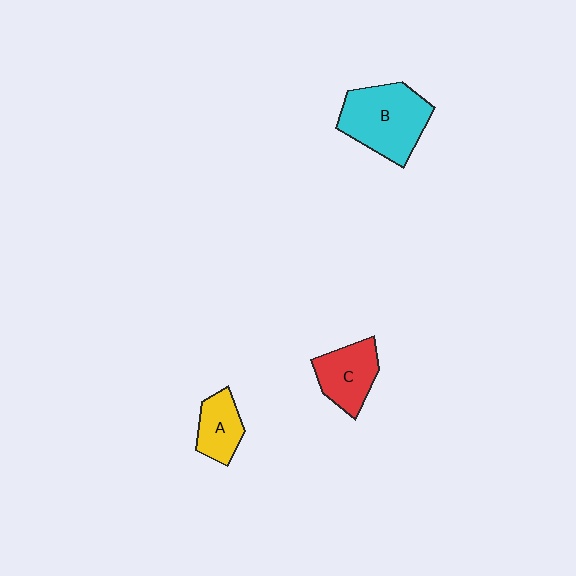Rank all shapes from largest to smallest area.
From largest to smallest: B (cyan), C (red), A (yellow).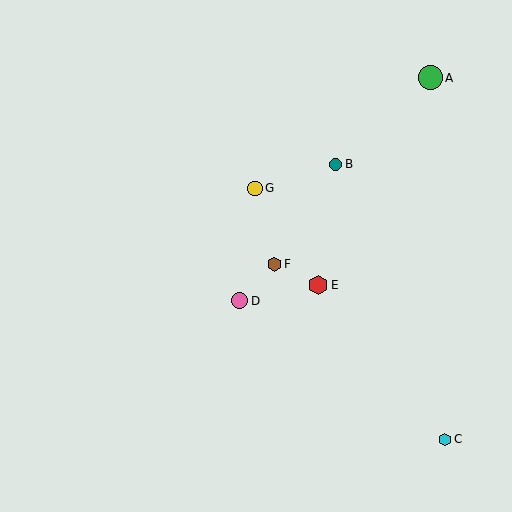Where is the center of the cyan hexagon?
The center of the cyan hexagon is at (445, 439).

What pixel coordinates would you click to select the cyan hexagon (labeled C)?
Click at (445, 439) to select the cyan hexagon C.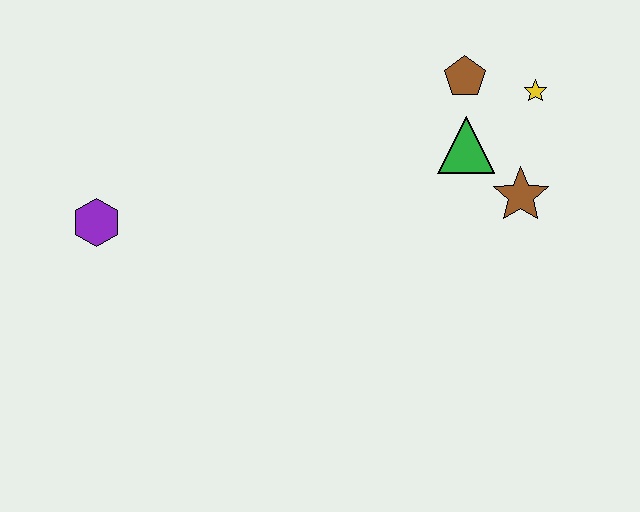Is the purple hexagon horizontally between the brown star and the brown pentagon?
No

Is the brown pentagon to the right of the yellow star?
No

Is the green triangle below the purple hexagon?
No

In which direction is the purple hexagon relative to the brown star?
The purple hexagon is to the left of the brown star.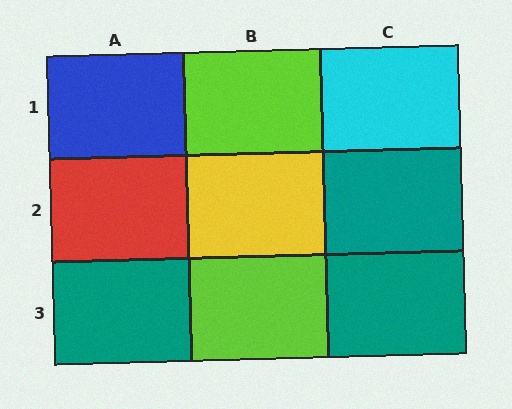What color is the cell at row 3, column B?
Lime.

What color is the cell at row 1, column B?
Lime.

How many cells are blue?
1 cell is blue.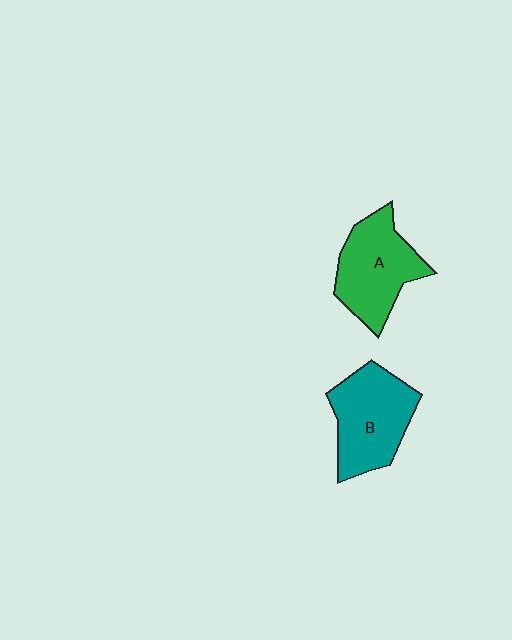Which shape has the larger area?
Shape B (teal).